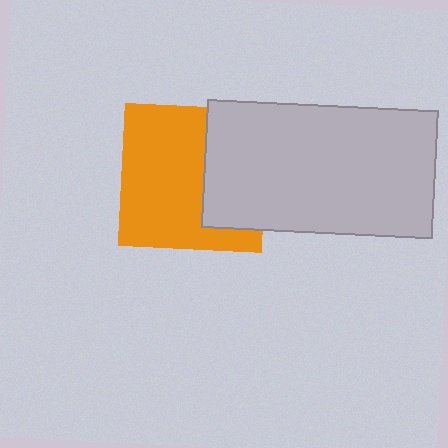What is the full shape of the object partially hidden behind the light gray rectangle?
The partially hidden object is an orange square.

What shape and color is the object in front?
The object in front is a light gray rectangle.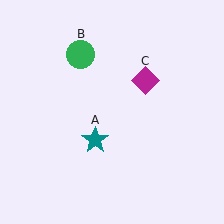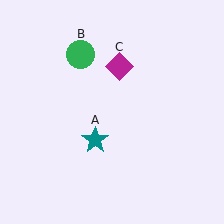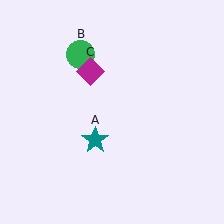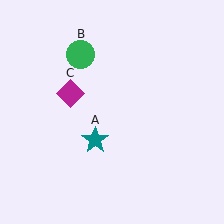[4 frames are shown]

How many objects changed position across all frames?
1 object changed position: magenta diamond (object C).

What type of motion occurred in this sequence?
The magenta diamond (object C) rotated counterclockwise around the center of the scene.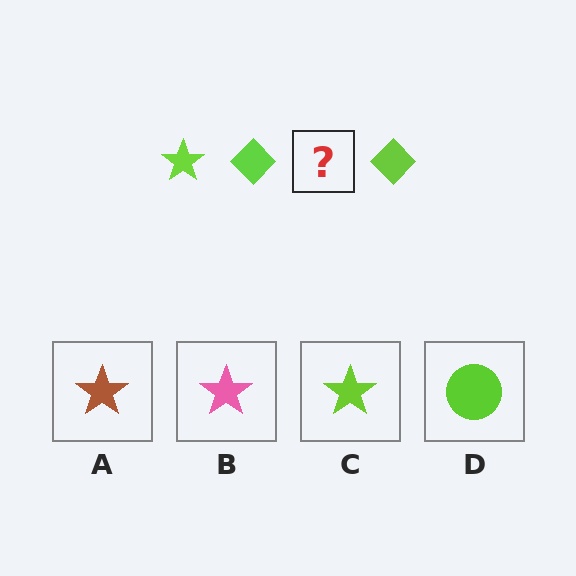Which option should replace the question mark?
Option C.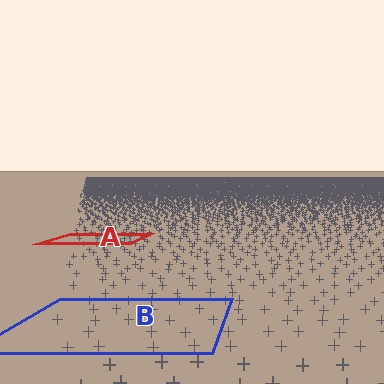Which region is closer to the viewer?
Region B is closer. The texture elements there are larger and more spread out.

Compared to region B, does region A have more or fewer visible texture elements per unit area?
Region A has more texture elements per unit area — they are packed more densely because it is farther away.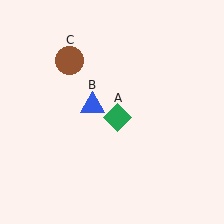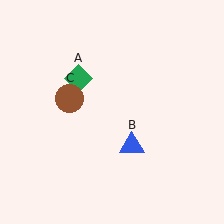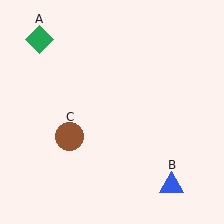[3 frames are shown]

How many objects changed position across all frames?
3 objects changed position: green diamond (object A), blue triangle (object B), brown circle (object C).